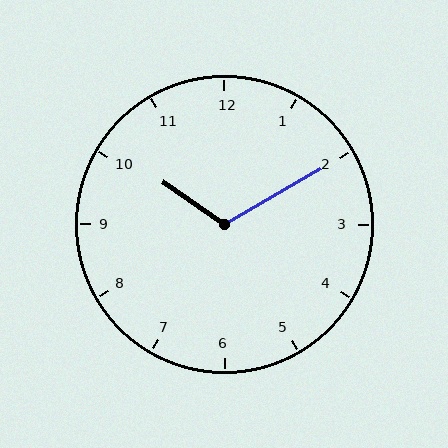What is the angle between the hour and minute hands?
Approximately 115 degrees.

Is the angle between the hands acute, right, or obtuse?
It is obtuse.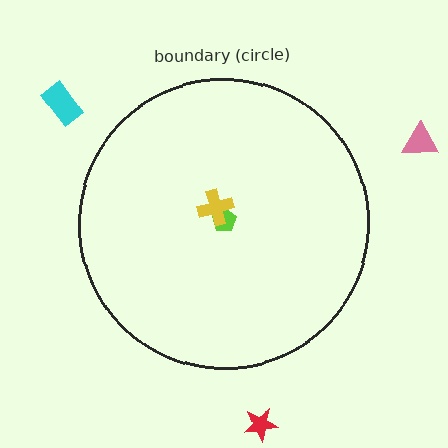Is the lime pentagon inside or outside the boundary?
Inside.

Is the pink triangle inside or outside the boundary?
Outside.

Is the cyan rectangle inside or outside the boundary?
Outside.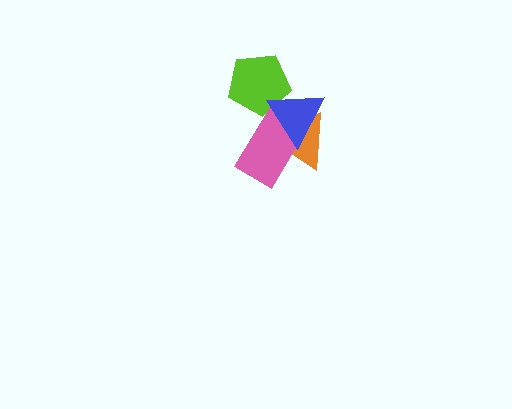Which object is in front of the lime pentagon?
The blue triangle is in front of the lime pentagon.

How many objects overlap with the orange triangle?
2 objects overlap with the orange triangle.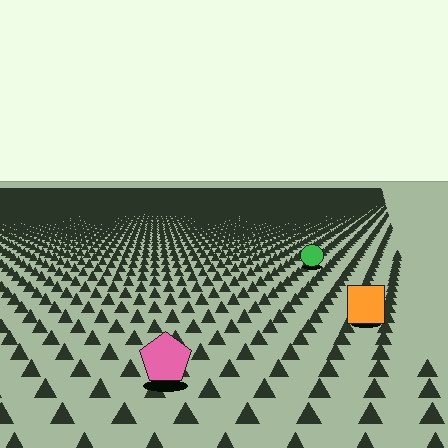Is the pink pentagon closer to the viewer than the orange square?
Yes. The pink pentagon is closer — you can tell from the texture gradient: the ground texture is coarser near it.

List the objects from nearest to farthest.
From nearest to farthest: the pink pentagon, the orange square, the green circle.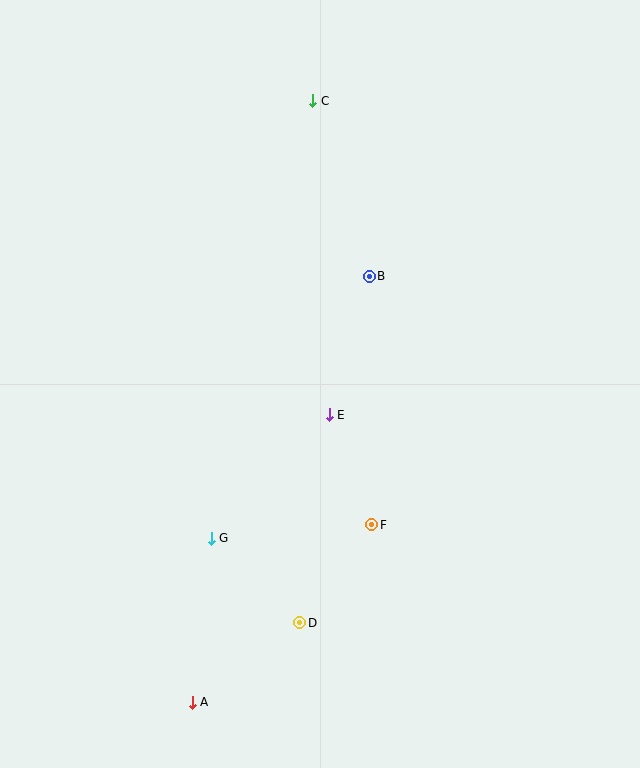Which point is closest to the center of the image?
Point E at (329, 415) is closest to the center.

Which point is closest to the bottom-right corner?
Point F is closest to the bottom-right corner.